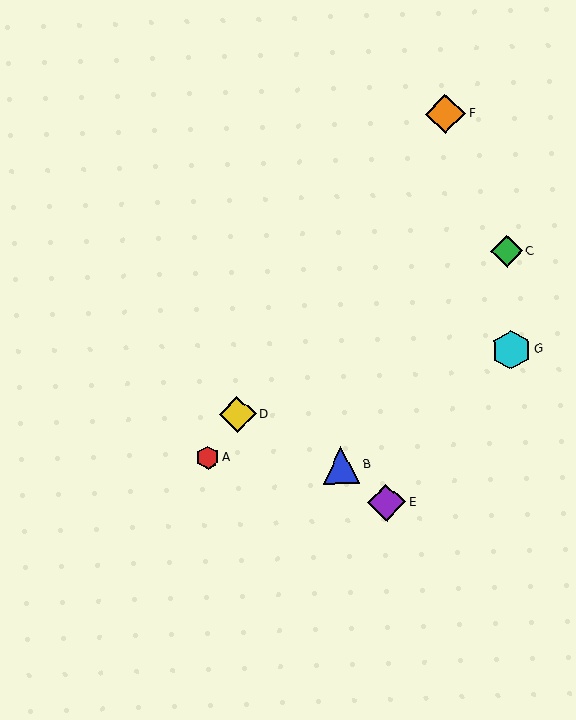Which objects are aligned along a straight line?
Objects A, D, F are aligned along a straight line.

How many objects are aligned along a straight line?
3 objects (A, D, F) are aligned along a straight line.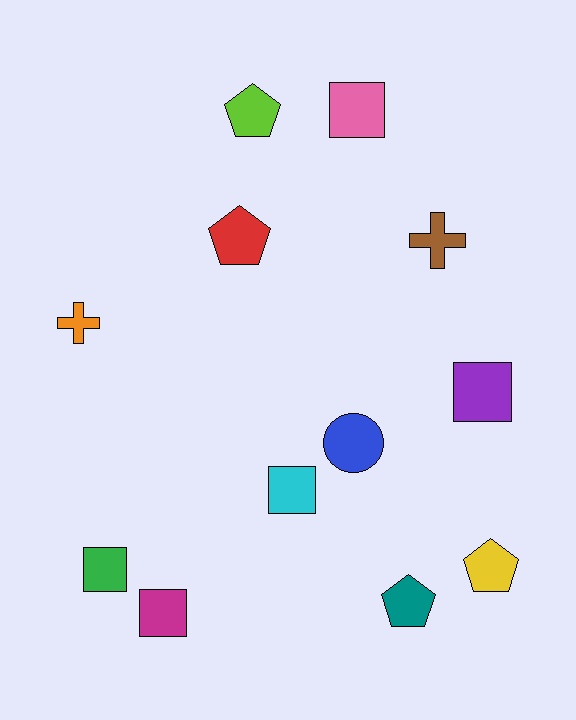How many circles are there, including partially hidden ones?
There is 1 circle.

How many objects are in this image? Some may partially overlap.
There are 12 objects.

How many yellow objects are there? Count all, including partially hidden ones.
There is 1 yellow object.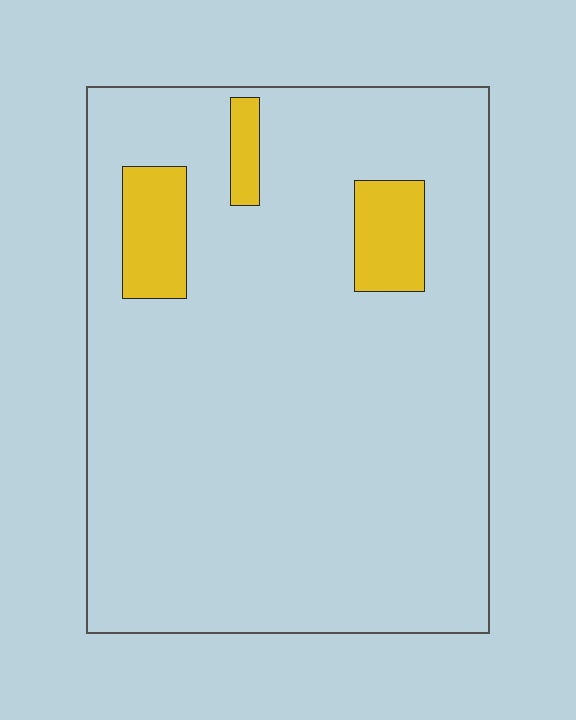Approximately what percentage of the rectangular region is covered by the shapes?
Approximately 10%.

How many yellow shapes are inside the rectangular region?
3.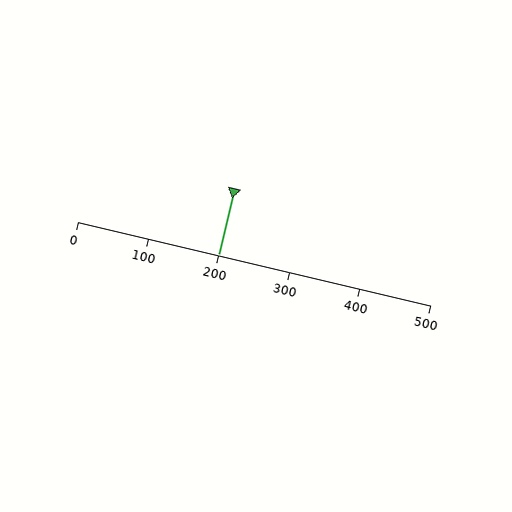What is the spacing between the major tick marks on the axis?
The major ticks are spaced 100 apart.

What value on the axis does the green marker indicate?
The marker indicates approximately 200.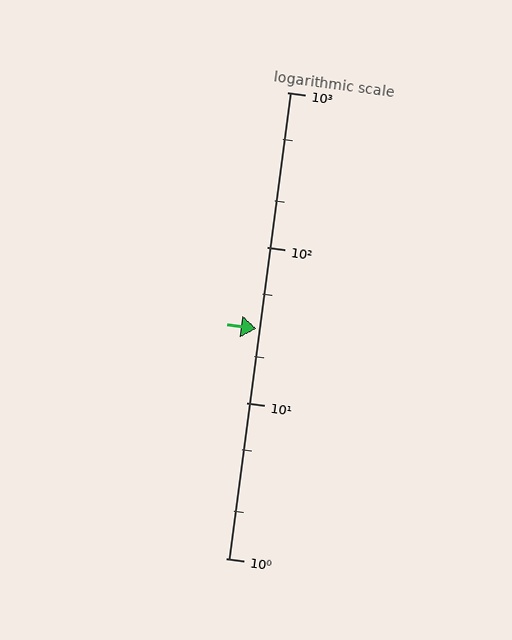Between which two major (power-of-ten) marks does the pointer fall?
The pointer is between 10 and 100.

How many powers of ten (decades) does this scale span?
The scale spans 3 decades, from 1 to 1000.